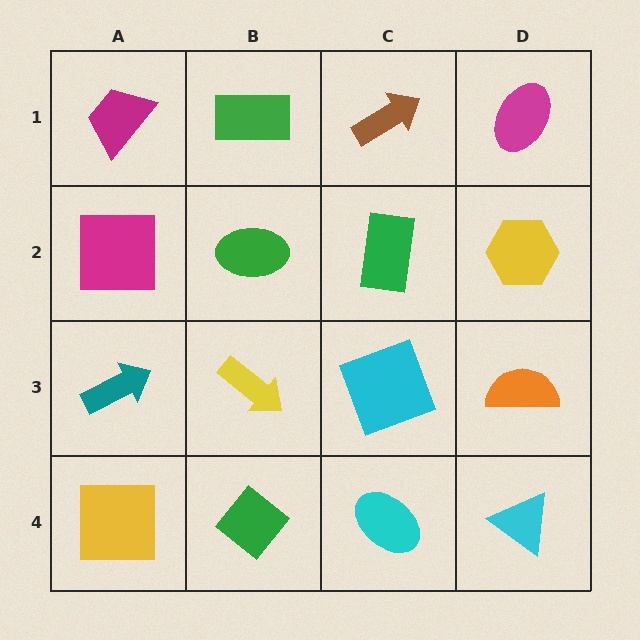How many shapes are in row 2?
4 shapes.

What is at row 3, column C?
A cyan square.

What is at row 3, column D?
An orange semicircle.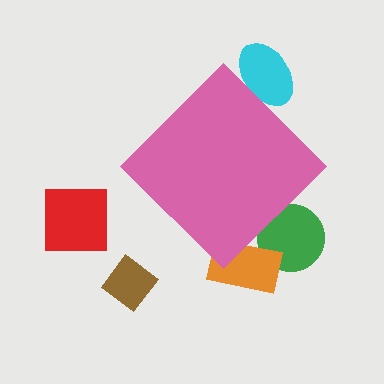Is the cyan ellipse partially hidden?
Yes, the cyan ellipse is partially hidden behind the pink diamond.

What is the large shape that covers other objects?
A pink diamond.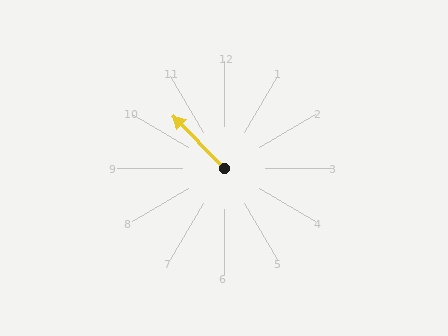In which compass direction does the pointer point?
Northwest.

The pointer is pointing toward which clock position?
Roughly 11 o'clock.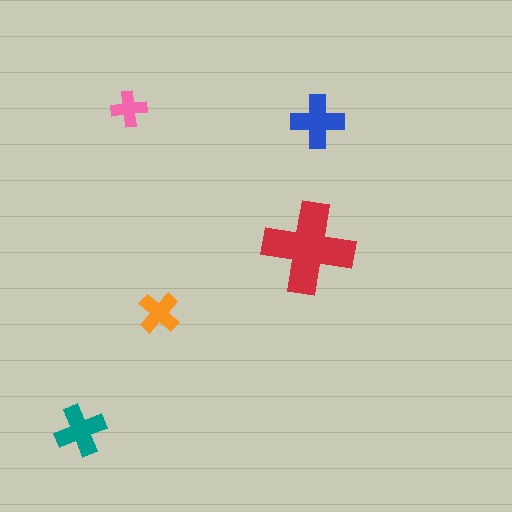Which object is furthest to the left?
The teal cross is leftmost.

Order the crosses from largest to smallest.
the red one, the blue one, the teal one, the orange one, the pink one.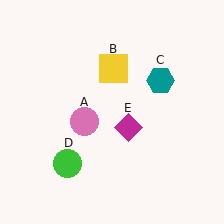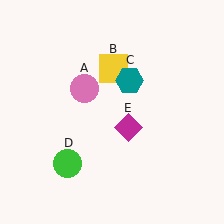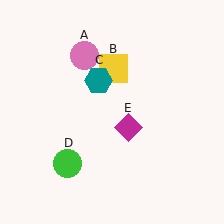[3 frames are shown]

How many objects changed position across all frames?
2 objects changed position: pink circle (object A), teal hexagon (object C).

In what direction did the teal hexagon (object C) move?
The teal hexagon (object C) moved left.